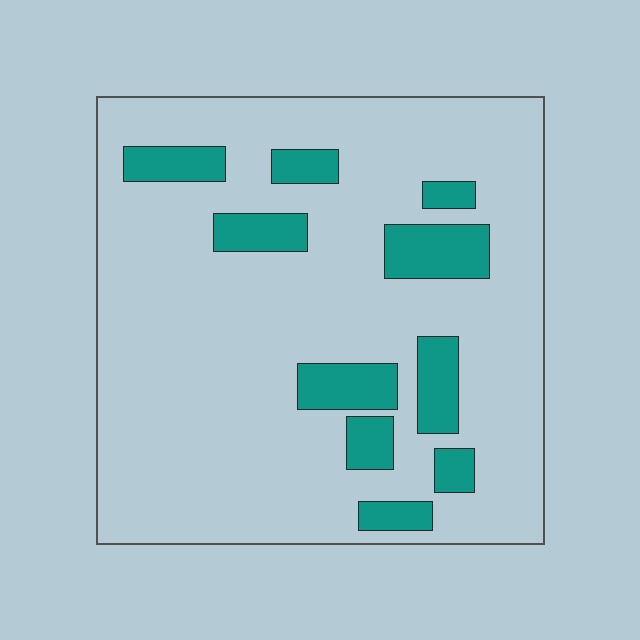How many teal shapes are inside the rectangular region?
10.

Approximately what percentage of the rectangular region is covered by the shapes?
Approximately 15%.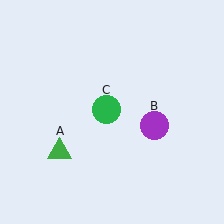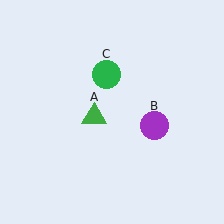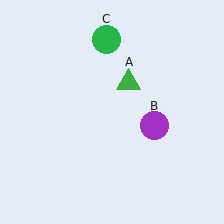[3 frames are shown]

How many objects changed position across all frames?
2 objects changed position: green triangle (object A), green circle (object C).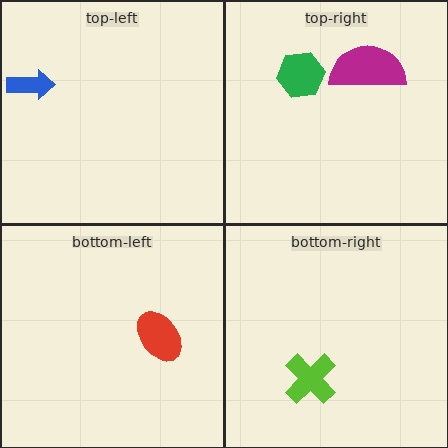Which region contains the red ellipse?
The bottom-left region.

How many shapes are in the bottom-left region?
1.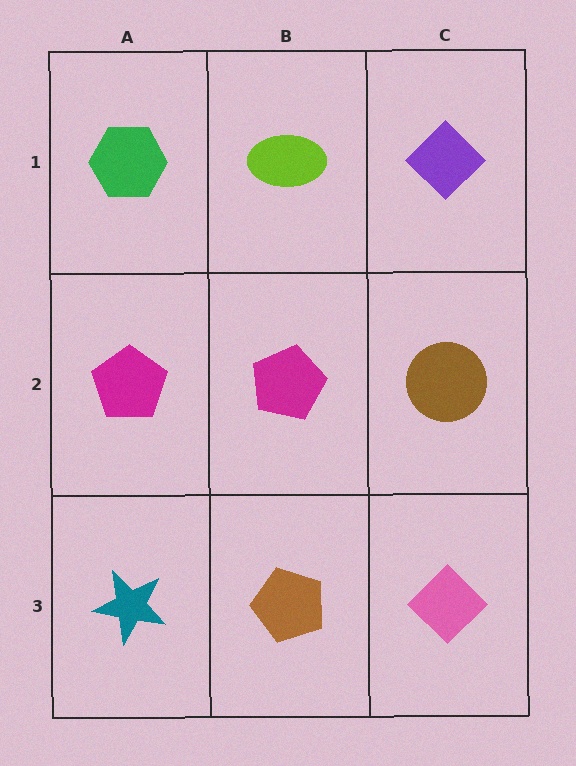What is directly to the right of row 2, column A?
A magenta pentagon.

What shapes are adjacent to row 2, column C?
A purple diamond (row 1, column C), a pink diamond (row 3, column C), a magenta pentagon (row 2, column B).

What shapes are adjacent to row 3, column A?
A magenta pentagon (row 2, column A), a brown pentagon (row 3, column B).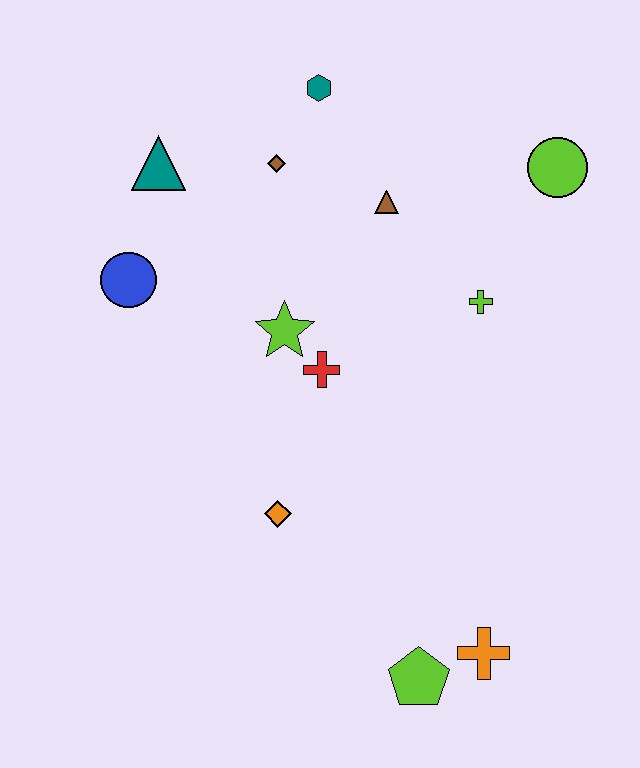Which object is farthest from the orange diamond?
The lime circle is farthest from the orange diamond.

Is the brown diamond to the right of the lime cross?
No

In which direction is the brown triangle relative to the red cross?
The brown triangle is above the red cross.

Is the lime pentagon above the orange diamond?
No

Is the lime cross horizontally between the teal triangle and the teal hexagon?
No